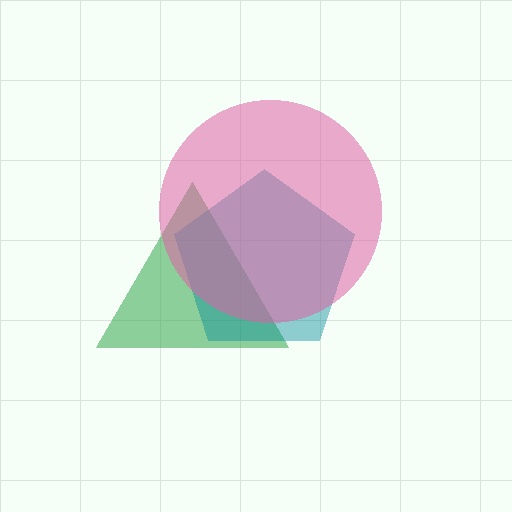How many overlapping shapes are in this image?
There are 3 overlapping shapes in the image.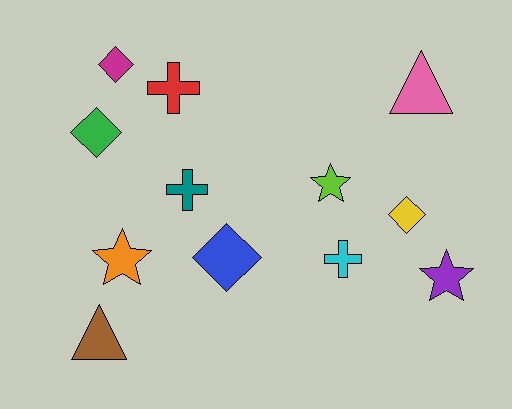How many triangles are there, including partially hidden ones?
There are 2 triangles.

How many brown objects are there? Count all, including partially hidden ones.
There is 1 brown object.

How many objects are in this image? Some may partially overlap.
There are 12 objects.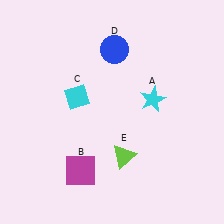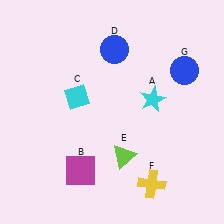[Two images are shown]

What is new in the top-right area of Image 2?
A blue circle (G) was added in the top-right area of Image 2.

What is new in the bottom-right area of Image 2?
A yellow cross (F) was added in the bottom-right area of Image 2.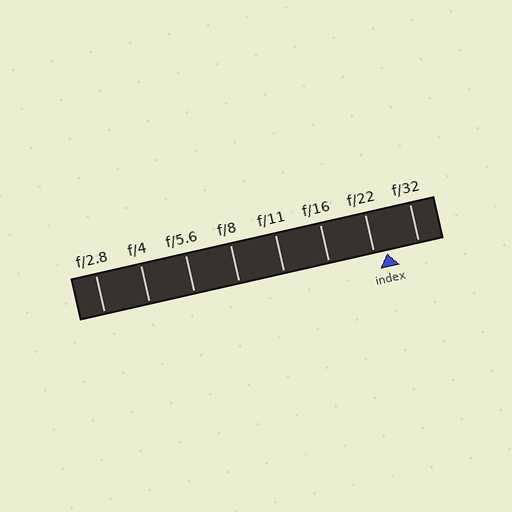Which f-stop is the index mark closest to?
The index mark is closest to f/22.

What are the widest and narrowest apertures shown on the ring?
The widest aperture shown is f/2.8 and the narrowest is f/32.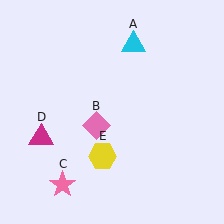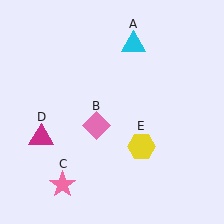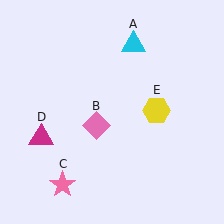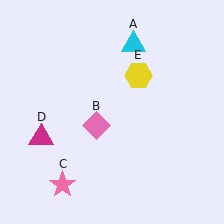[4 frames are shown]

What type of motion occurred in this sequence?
The yellow hexagon (object E) rotated counterclockwise around the center of the scene.